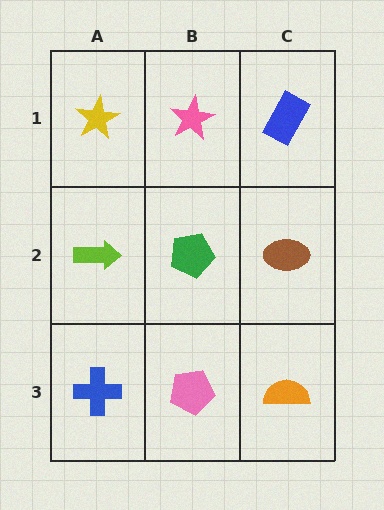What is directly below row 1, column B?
A green pentagon.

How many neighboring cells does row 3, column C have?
2.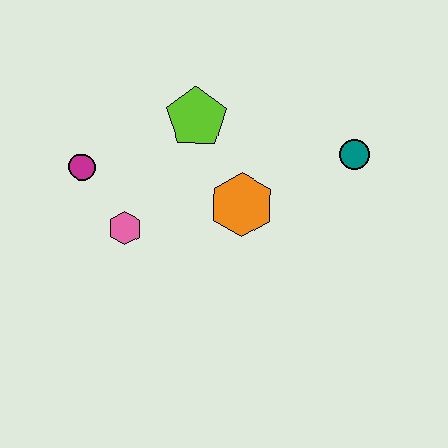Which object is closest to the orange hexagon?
The lime pentagon is closest to the orange hexagon.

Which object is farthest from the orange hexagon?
The magenta circle is farthest from the orange hexagon.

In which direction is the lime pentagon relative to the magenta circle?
The lime pentagon is to the right of the magenta circle.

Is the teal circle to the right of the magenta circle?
Yes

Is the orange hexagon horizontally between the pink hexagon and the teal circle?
Yes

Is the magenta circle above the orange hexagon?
Yes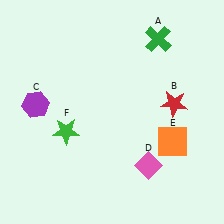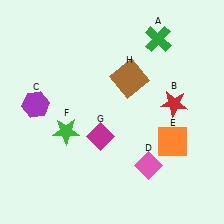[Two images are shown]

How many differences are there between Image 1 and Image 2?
There are 2 differences between the two images.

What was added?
A magenta diamond (G), a brown square (H) were added in Image 2.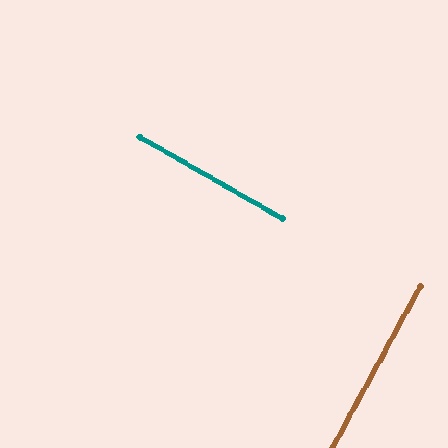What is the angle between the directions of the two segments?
Approximately 89 degrees.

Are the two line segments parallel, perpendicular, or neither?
Perpendicular — they meet at approximately 89°.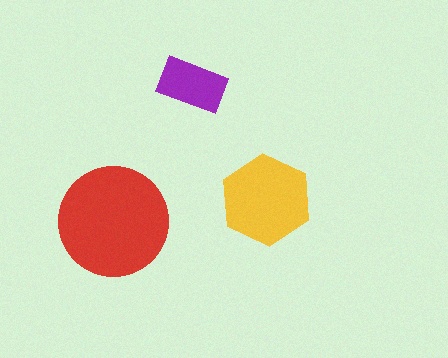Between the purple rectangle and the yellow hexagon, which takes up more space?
The yellow hexagon.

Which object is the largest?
The red circle.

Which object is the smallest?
The purple rectangle.